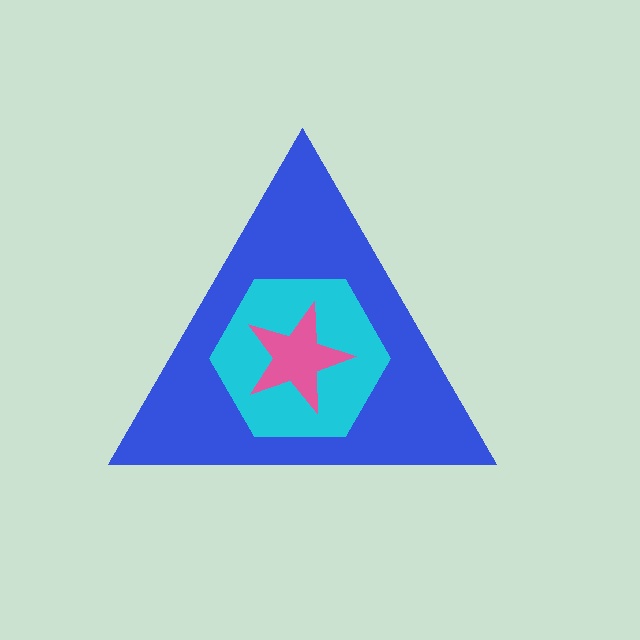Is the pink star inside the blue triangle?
Yes.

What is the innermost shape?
The pink star.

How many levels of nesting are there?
3.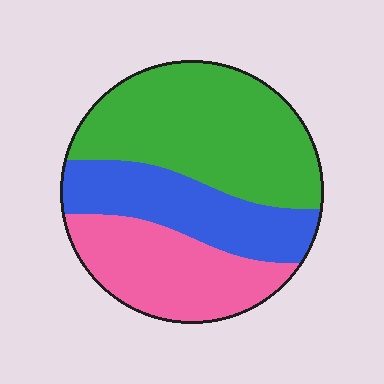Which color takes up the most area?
Green, at roughly 45%.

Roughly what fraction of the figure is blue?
Blue covers around 25% of the figure.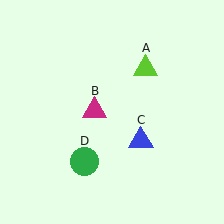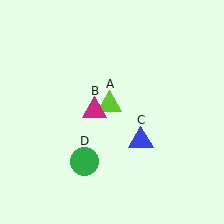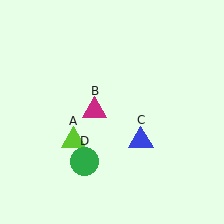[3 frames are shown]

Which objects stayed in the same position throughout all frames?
Magenta triangle (object B) and blue triangle (object C) and green circle (object D) remained stationary.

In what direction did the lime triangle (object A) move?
The lime triangle (object A) moved down and to the left.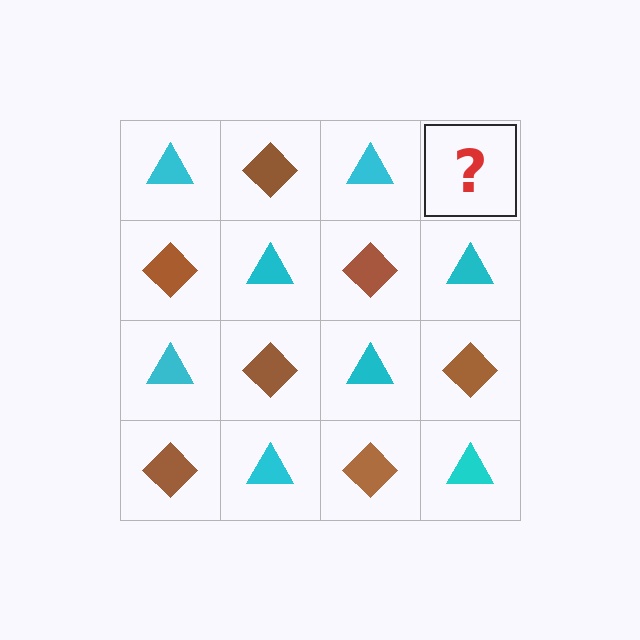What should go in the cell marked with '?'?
The missing cell should contain a brown diamond.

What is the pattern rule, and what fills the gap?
The rule is that it alternates cyan triangle and brown diamond in a checkerboard pattern. The gap should be filled with a brown diamond.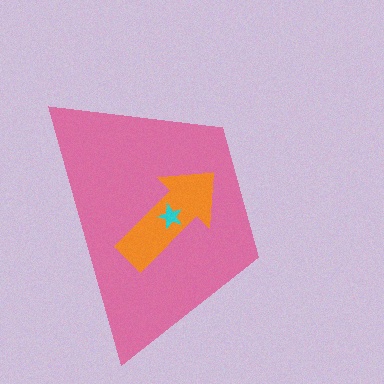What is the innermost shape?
The cyan star.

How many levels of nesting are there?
3.